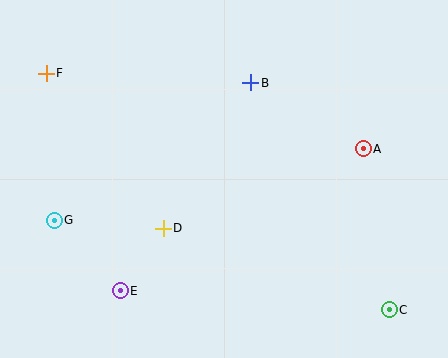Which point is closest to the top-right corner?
Point A is closest to the top-right corner.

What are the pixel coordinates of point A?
Point A is at (363, 149).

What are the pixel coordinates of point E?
Point E is at (120, 291).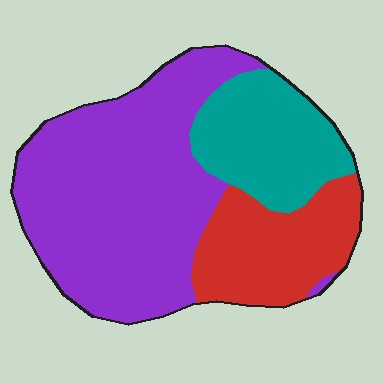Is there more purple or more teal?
Purple.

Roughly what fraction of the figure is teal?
Teal takes up about one fifth (1/5) of the figure.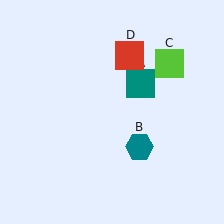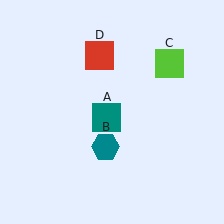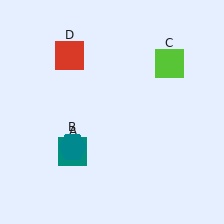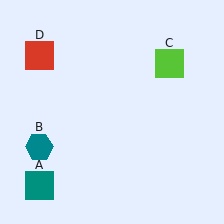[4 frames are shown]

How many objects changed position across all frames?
3 objects changed position: teal square (object A), teal hexagon (object B), red square (object D).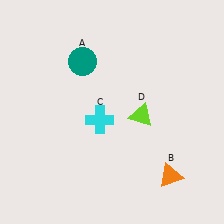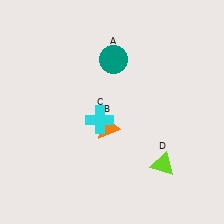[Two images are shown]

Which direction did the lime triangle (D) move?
The lime triangle (D) moved down.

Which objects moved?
The objects that moved are: the teal circle (A), the orange triangle (B), the lime triangle (D).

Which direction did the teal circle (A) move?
The teal circle (A) moved right.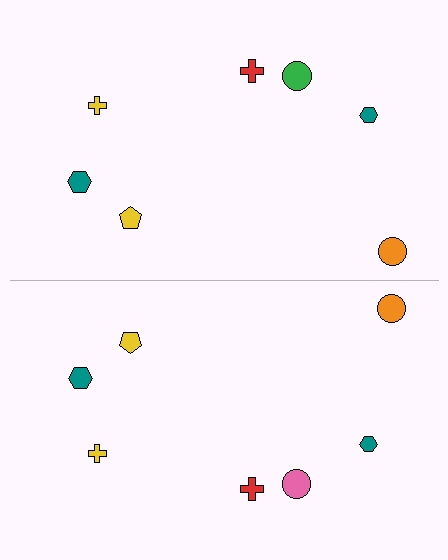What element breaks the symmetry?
The pink circle on the bottom side breaks the symmetry — its mirror counterpart is green.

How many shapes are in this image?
There are 14 shapes in this image.